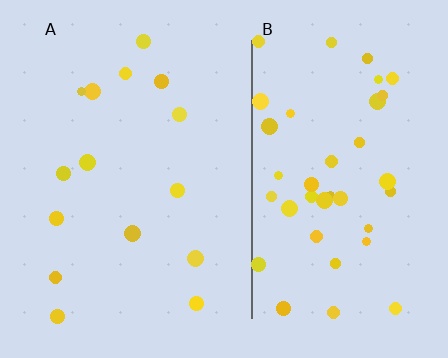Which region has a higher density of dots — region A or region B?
B (the right).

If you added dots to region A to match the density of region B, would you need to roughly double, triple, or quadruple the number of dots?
Approximately triple.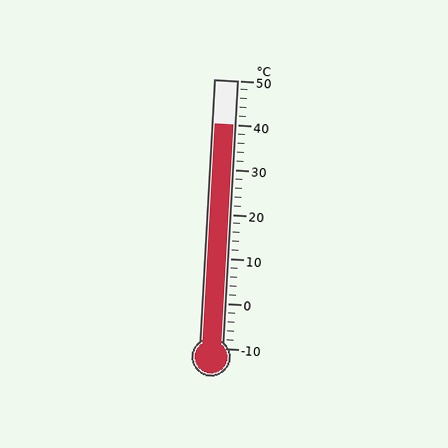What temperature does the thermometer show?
The thermometer shows approximately 40°C.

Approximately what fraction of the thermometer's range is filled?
The thermometer is filled to approximately 85% of its range.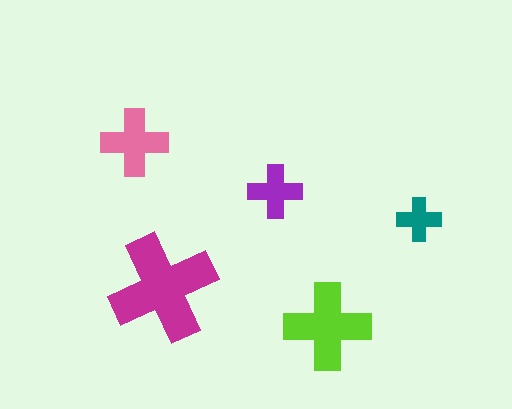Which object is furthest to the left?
The pink cross is leftmost.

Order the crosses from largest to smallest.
the magenta one, the lime one, the pink one, the purple one, the teal one.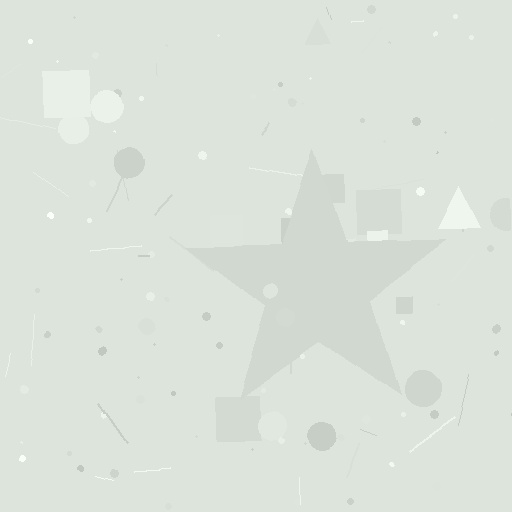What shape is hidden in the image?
A star is hidden in the image.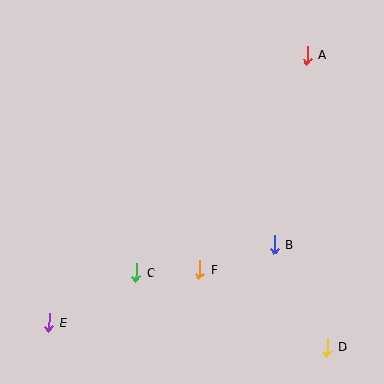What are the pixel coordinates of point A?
Point A is at (307, 55).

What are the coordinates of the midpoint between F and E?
The midpoint between F and E is at (124, 296).